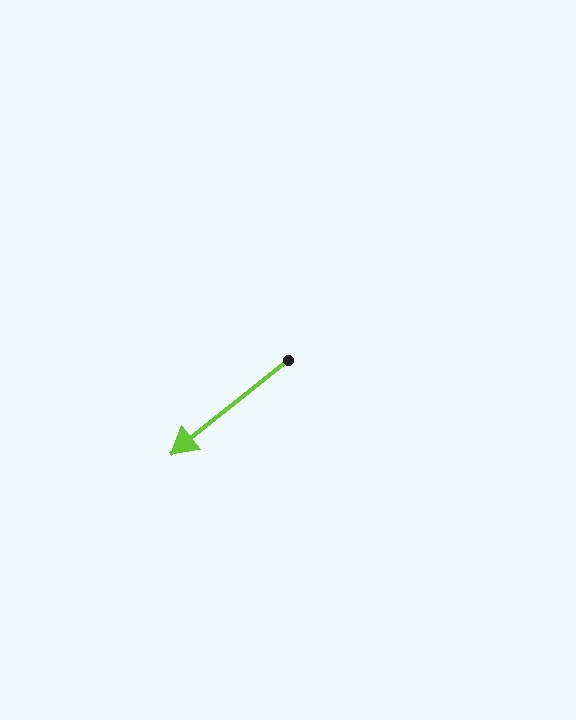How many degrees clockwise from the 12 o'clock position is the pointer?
Approximately 231 degrees.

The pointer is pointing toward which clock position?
Roughly 8 o'clock.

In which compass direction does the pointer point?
Southwest.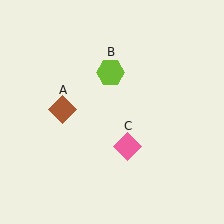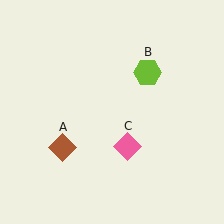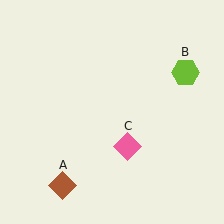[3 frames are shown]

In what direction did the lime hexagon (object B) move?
The lime hexagon (object B) moved right.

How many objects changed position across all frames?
2 objects changed position: brown diamond (object A), lime hexagon (object B).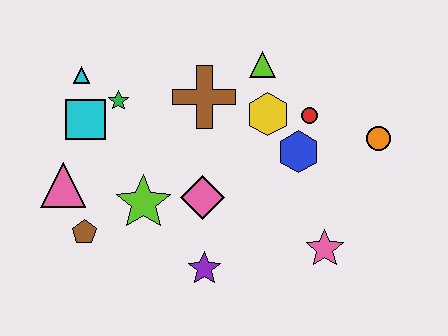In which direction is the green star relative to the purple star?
The green star is above the purple star.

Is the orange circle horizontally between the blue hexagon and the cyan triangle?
No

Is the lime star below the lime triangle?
Yes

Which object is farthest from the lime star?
The orange circle is farthest from the lime star.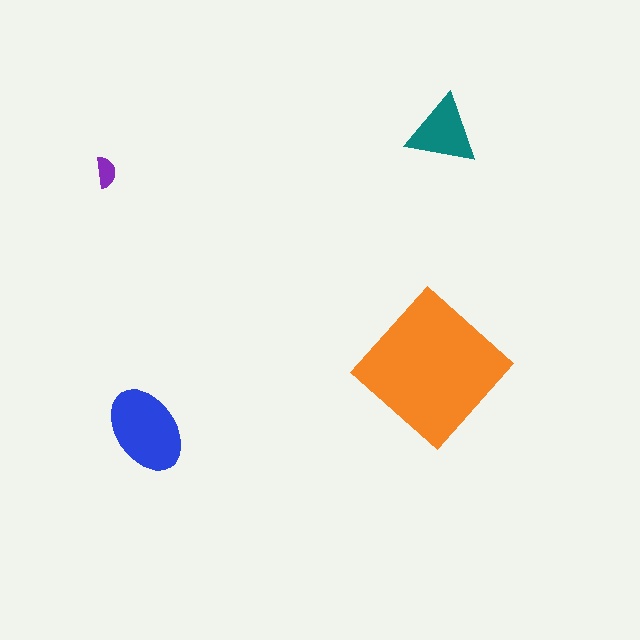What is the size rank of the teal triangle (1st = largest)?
3rd.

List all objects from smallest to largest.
The purple semicircle, the teal triangle, the blue ellipse, the orange diamond.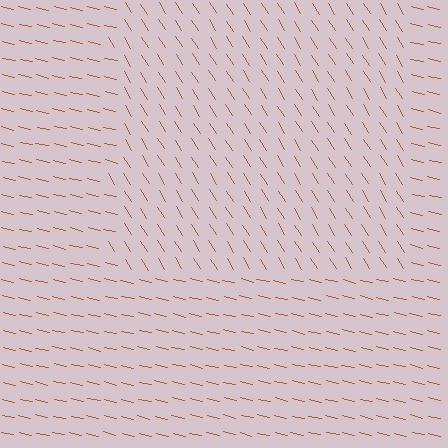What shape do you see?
I see a rectangle.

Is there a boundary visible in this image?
Yes, there is a texture boundary formed by a change in line orientation.